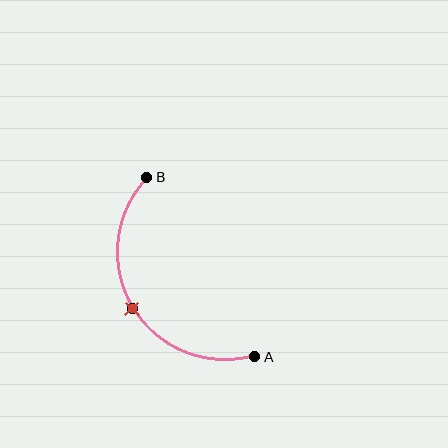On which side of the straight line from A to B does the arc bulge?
The arc bulges to the left of the straight line connecting A and B.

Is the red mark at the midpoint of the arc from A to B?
Yes. The red mark lies on the arc at equal arc-length from both A and B — it is the arc midpoint.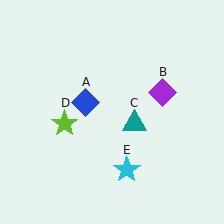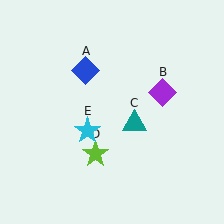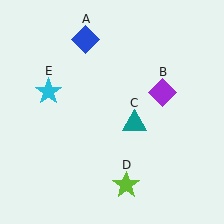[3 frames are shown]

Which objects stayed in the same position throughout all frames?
Purple diamond (object B) and teal triangle (object C) remained stationary.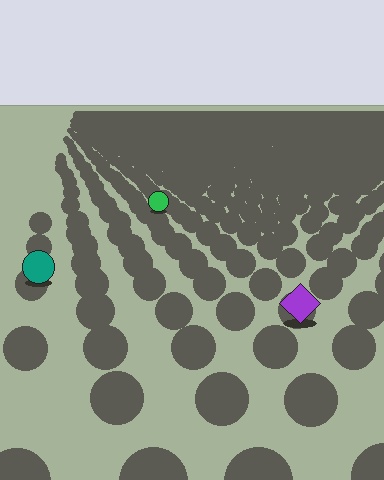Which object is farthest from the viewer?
The green circle is farthest from the viewer. It appears smaller and the ground texture around it is denser.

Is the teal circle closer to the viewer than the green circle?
Yes. The teal circle is closer — you can tell from the texture gradient: the ground texture is coarser near it.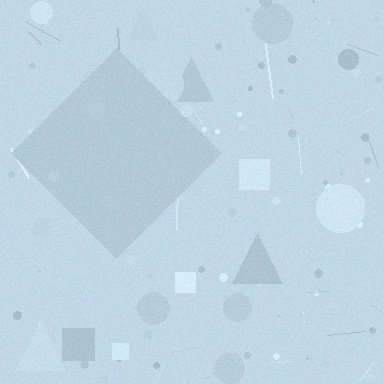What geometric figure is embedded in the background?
A diamond is embedded in the background.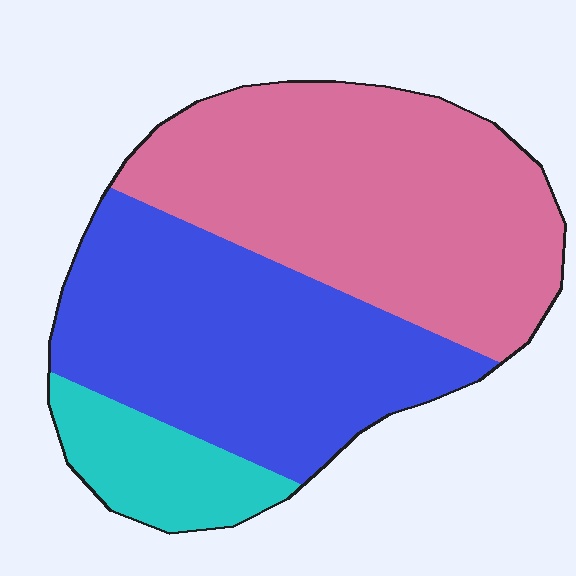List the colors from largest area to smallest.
From largest to smallest: pink, blue, cyan.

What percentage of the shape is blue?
Blue takes up about two fifths (2/5) of the shape.